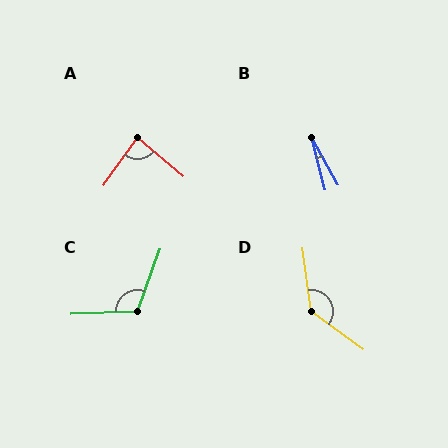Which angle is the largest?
D, at approximately 134 degrees.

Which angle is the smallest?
B, at approximately 15 degrees.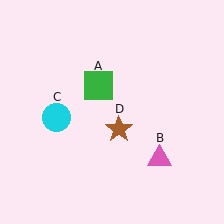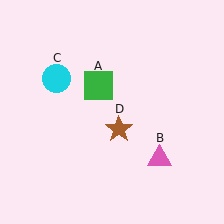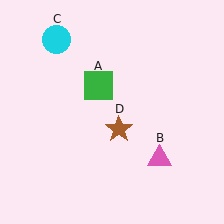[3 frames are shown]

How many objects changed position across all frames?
1 object changed position: cyan circle (object C).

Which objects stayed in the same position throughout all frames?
Green square (object A) and pink triangle (object B) and brown star (object D) remained stationary.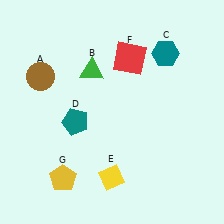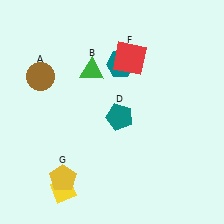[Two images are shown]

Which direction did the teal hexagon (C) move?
The teal hexagon (C) moved left.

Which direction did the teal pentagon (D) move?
The teal pentagon (D) moved right.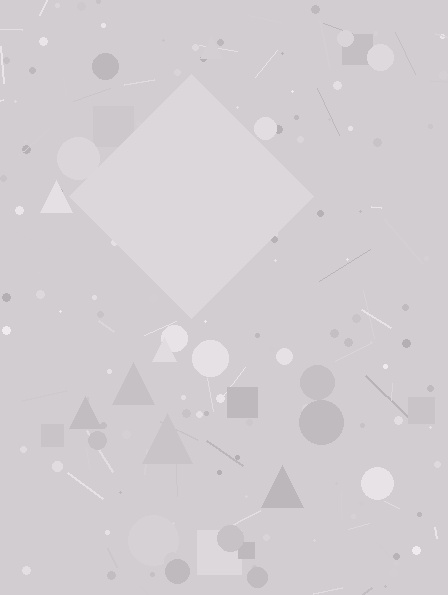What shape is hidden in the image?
A diamond is hidden in the image.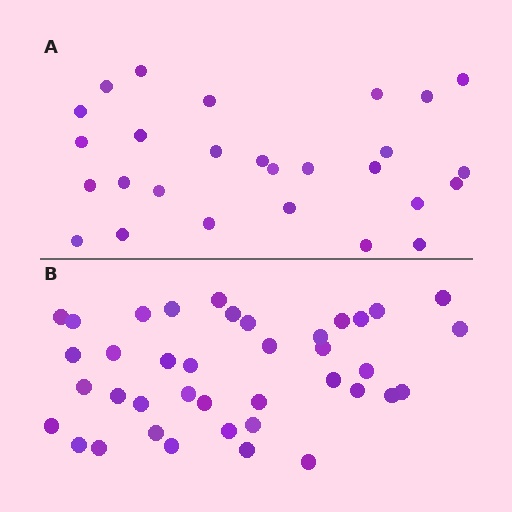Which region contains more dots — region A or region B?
Region B (the bottom region) has more dots.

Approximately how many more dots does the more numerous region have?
Region B has roughly 12 or so more dots than region A.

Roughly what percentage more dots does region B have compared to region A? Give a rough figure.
About 45% more.